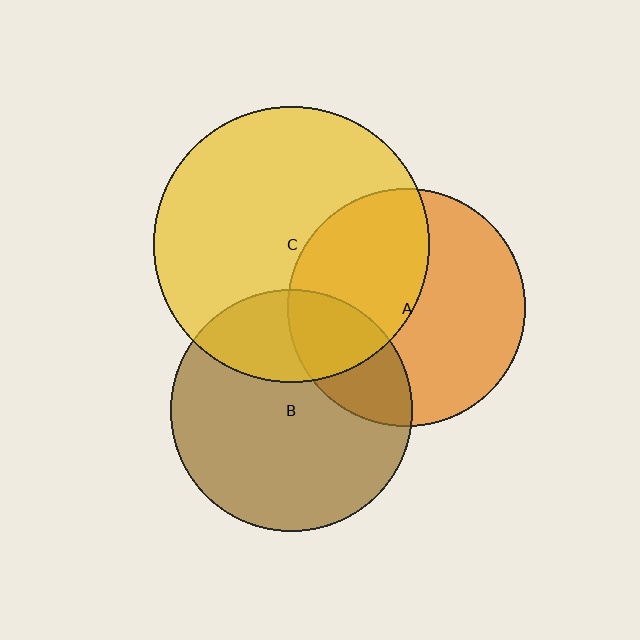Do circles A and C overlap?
Yes.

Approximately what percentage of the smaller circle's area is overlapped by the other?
Approximately 45%.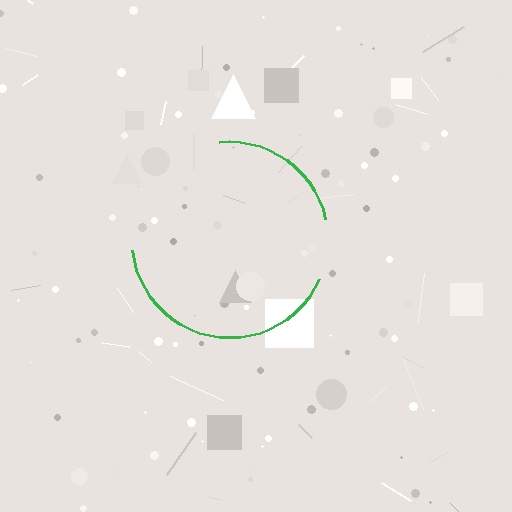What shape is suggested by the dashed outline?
The dashed outline suggests a circle.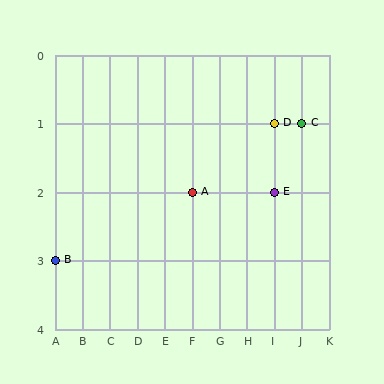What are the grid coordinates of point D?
Point D is at grid coordinates (I, 1).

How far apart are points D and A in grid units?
Points D and A are 3 columns and 1 row apart (about 3.2 grid units diagonally).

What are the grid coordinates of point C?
Point C is at grid coordinates (J, 1).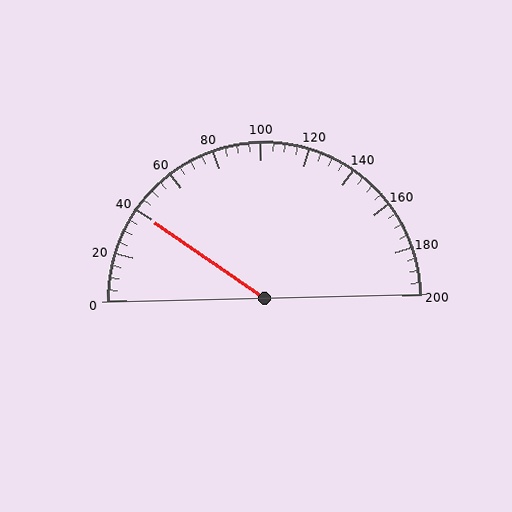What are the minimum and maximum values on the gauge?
The gauge ranges from 0 to 200.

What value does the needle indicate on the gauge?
The needle indicates approximately 40.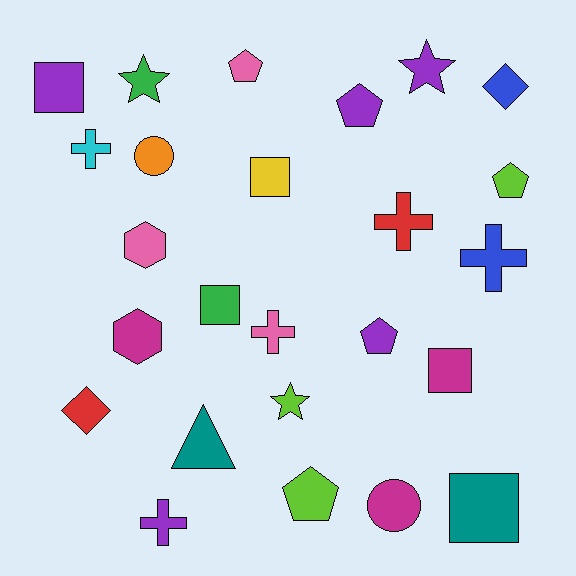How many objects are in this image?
There are 25 objects.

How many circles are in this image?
There are 2 circles.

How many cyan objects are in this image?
There is 1 cyan object.